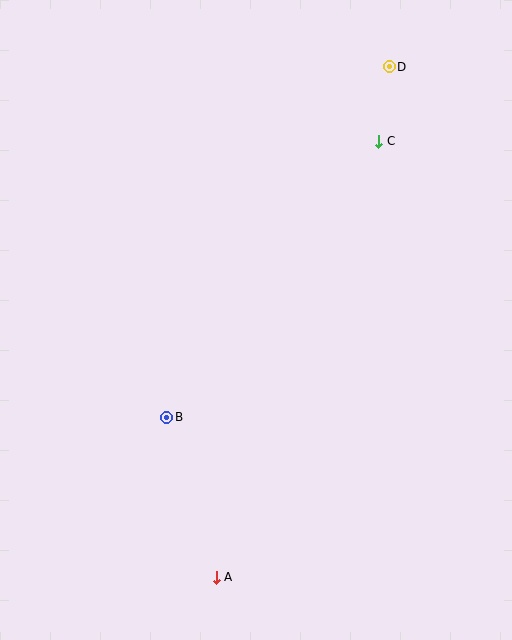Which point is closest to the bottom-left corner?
Point A is closest to the bottom-left corner.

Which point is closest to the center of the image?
Point B at (167, 417) is closest to the center.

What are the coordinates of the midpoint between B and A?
The midpoint between B and A is at (191, 497).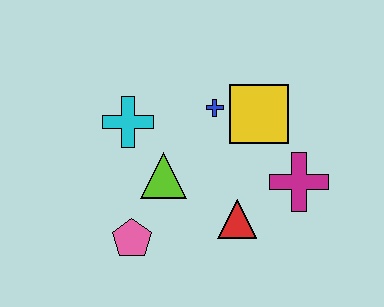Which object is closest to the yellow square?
The blue cross is closest to the yellow square.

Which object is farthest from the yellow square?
The pink pentagon is farthest from the yellow square.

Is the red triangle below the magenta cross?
Yes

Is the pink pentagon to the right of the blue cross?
No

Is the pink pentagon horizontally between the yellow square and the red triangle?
No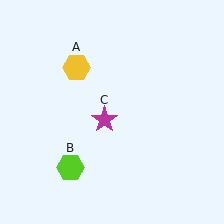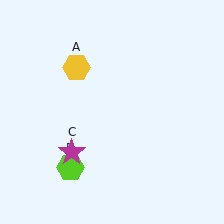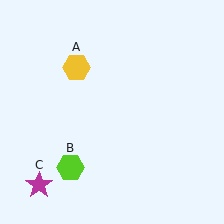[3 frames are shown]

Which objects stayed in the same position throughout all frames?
Yellow hexagon (object A) and lime hexagon (object B) remained stationary.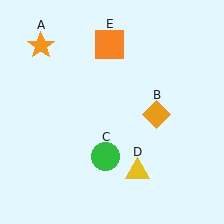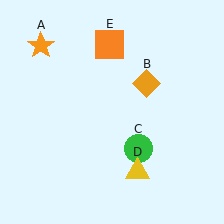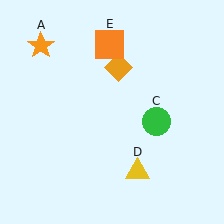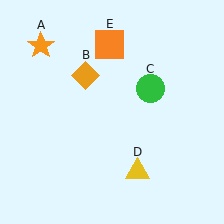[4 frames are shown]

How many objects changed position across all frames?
2 objects changed position: orange diamond (object B), green circle (object C).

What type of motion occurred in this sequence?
The orange diamond (object B), green circle (object C) rotated counterclockwise around the center of the scene.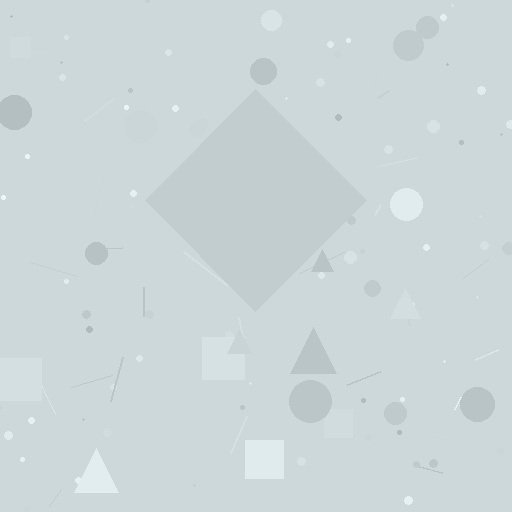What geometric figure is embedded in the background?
A diamond is embedded in the background.